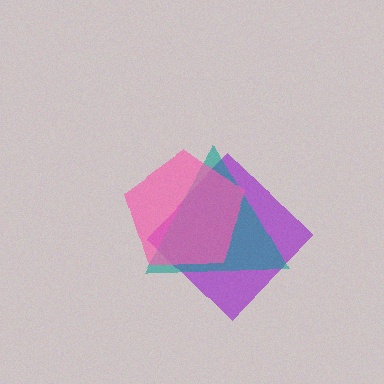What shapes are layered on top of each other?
The layered shapes are: a purple diamond, a teal triangle, a pink pentagon.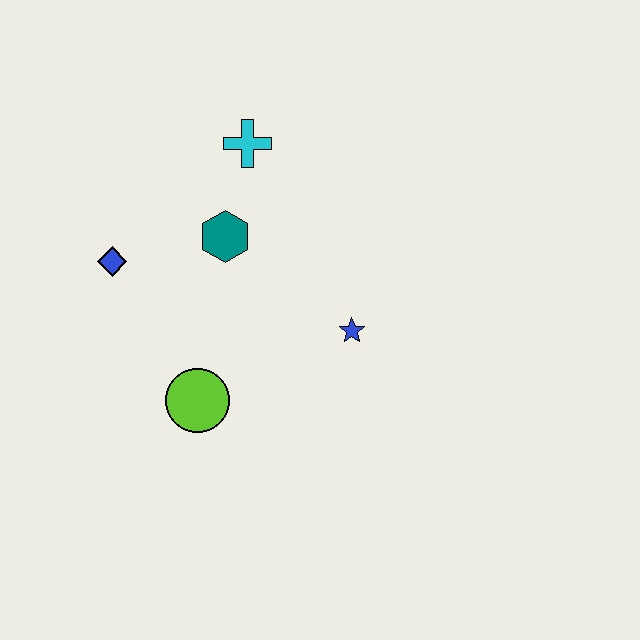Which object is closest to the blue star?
The teal hexagon is closest to the blue star.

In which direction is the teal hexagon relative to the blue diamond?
The teal hexagon is to the right of the blue diamond.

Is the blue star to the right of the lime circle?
Yes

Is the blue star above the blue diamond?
No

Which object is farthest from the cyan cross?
The lime circle is farthest from the cyan cross.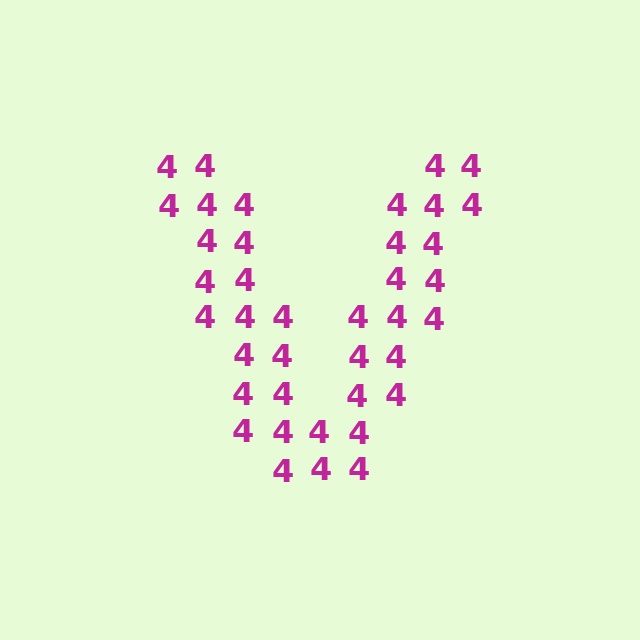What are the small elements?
The small elements are digit 4's.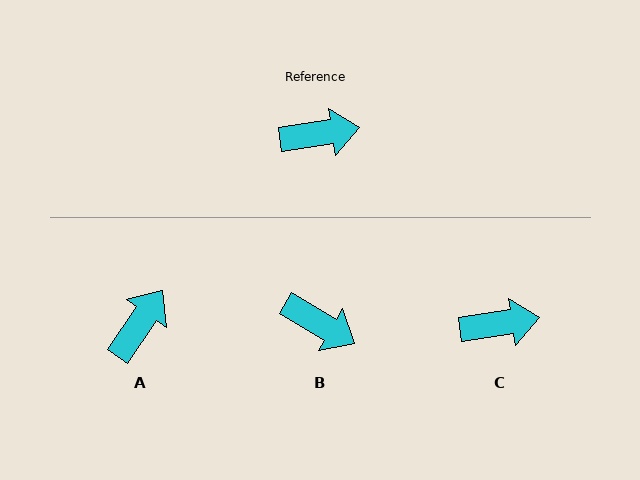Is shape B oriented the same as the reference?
No, it is off by about 39 degrees.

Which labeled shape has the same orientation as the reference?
C.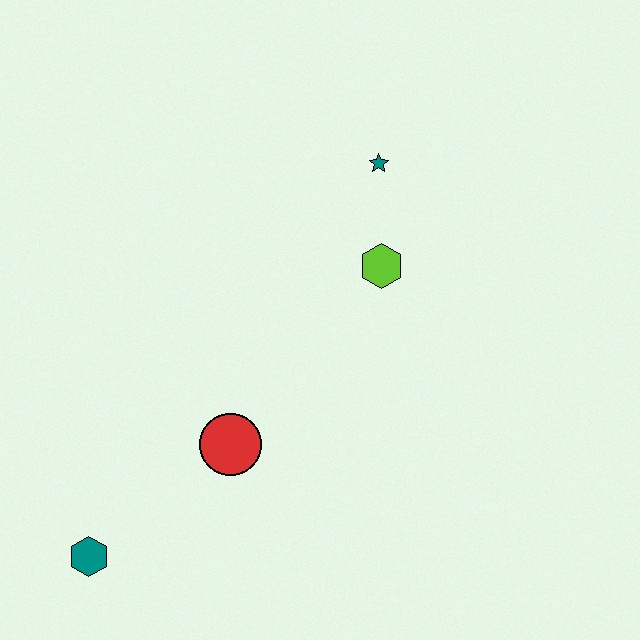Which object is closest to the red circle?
The teal hexagon is closest to the red circle.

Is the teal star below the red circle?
No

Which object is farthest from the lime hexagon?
The teal hexagon is farthest from the lime hexagon.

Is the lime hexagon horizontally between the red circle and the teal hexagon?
No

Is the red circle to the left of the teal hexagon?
No